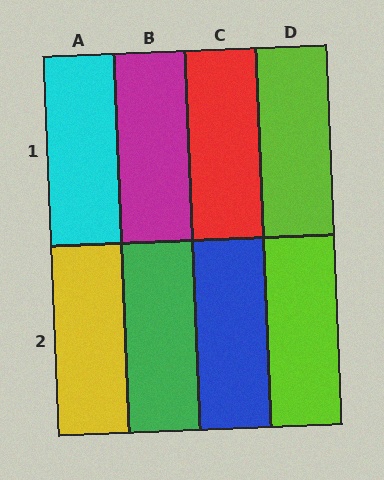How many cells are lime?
2 cells are lime.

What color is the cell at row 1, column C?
Red.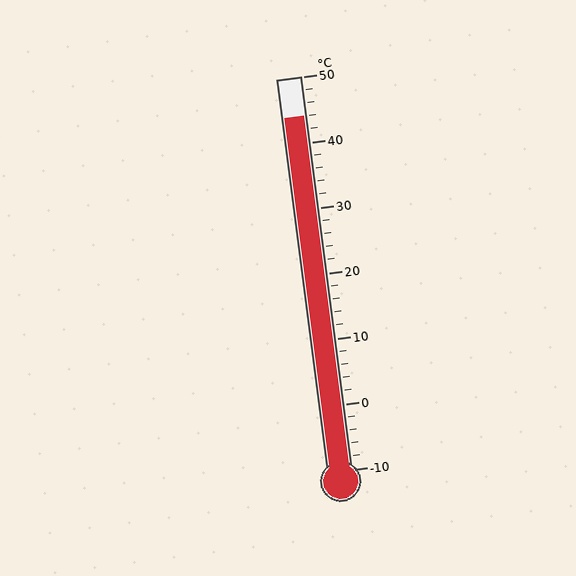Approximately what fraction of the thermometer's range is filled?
The thermometer is filled to approximately 90% of its range.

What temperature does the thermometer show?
The thermometer shows approximately 44°C.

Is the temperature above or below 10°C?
The temperature is above 10°C.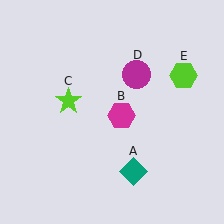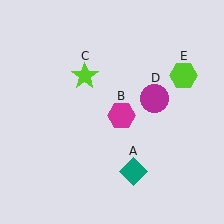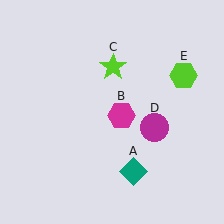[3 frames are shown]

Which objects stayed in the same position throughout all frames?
Teal diamond (object A) and magenta hexagon (object B) and lime hexagon (object E) remained stationary.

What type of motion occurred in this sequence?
The lime star (object C), magenta circle (object D) rotated clockwise around the center of the scene.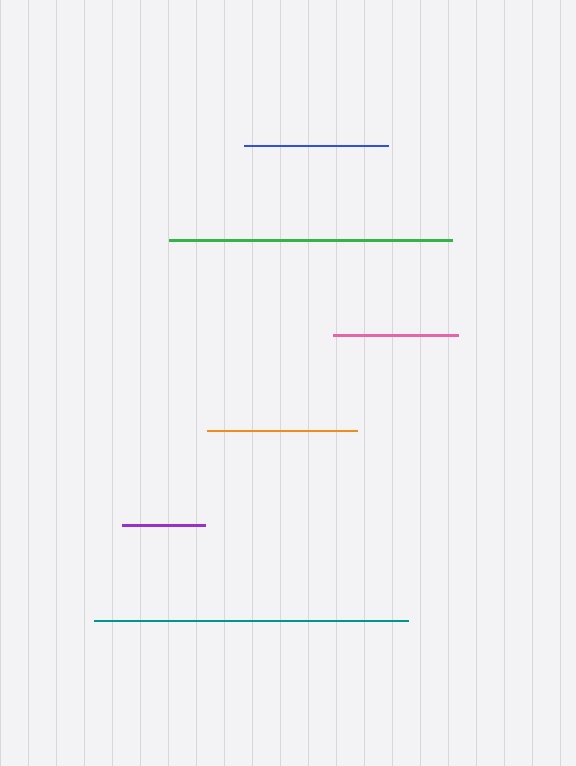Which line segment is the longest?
The teal line is the longest at approximately 314 pixels.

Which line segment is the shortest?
The purple line is the shortest at approximately 83 pixels.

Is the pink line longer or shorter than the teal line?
The teal line is longer than the pink line.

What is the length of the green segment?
The green segment is approximately 282 pixels long.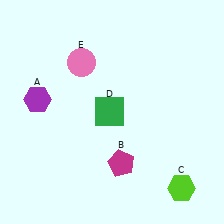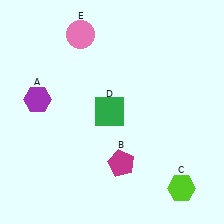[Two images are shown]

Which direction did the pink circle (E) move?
The pink circle (E) moved up.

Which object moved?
The pink circle (E) moved up.